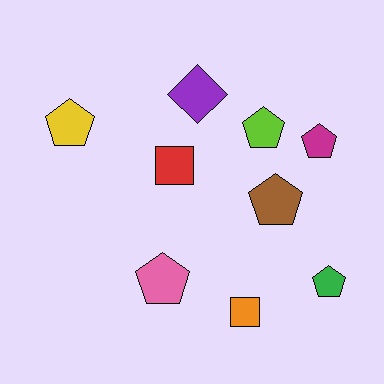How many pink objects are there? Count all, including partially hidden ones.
There is 1 pink object.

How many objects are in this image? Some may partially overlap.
There are 9 objects.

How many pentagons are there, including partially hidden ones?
There are 6 pentagons.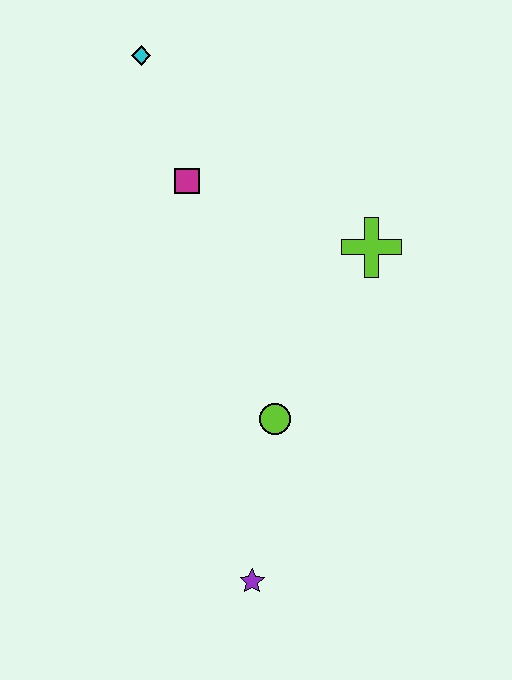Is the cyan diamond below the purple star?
No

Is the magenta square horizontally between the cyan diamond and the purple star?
Yes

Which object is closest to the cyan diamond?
The magenta square is closest to the cyan diamond.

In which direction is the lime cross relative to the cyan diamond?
The lime cross is to the right of the cyan diamond.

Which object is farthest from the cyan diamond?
The purple star is farthest from the cyan diamond.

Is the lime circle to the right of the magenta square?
Yes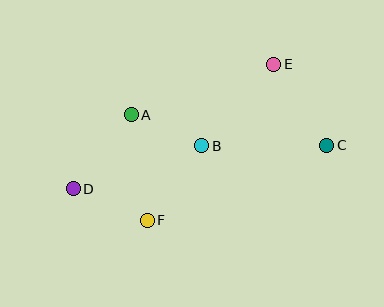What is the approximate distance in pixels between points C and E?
The distance between C and E is approximately 97 pixels.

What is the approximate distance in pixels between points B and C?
The distance between B and C is approximately 125 pixels.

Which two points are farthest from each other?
Points C and D are farthest from each other.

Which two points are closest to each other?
Points A and B are closest to each other.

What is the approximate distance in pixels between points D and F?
The distance between D and F is approximately 80 pixels.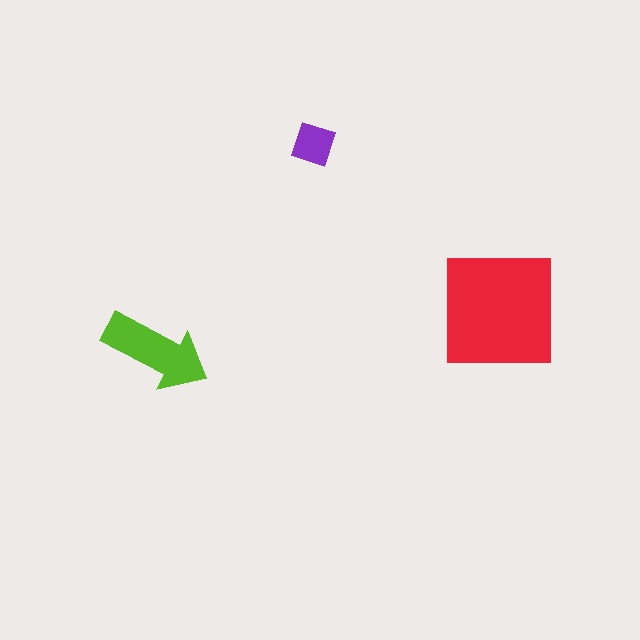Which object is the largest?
The red square.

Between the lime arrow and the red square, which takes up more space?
The red square.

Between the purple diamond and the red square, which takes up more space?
The red square.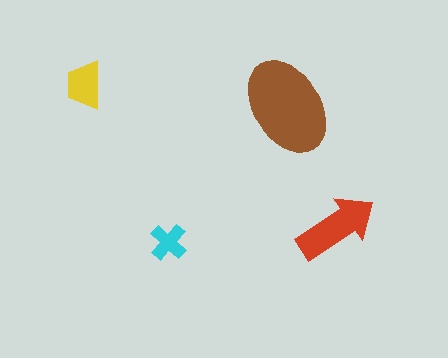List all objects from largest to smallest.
The brown ellipse, the red arrow, the yellow trapezoid, the cyan cross.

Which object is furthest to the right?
The red arrow is rightmost.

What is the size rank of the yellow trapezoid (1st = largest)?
3rd.